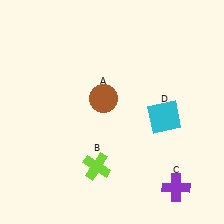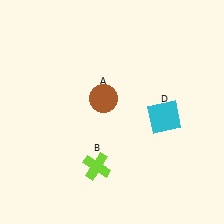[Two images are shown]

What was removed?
The purple cross (C) was removed in Image 2.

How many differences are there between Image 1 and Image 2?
There is 1 difference between the two images.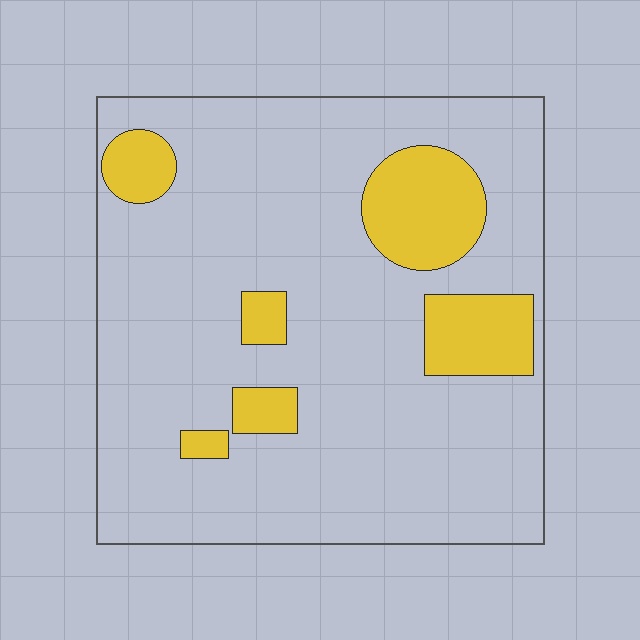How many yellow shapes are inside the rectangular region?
6.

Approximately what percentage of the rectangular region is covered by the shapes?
Approximately 15%.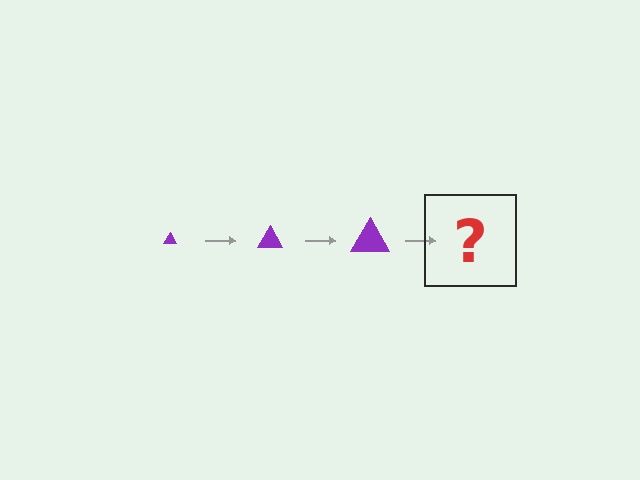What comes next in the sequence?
The next element should be a purple triangle, larger than the previous one.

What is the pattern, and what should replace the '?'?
The pattern is that the triangle gets progressively larger each step. The '?' should be a purple triangle, larger than the previous one.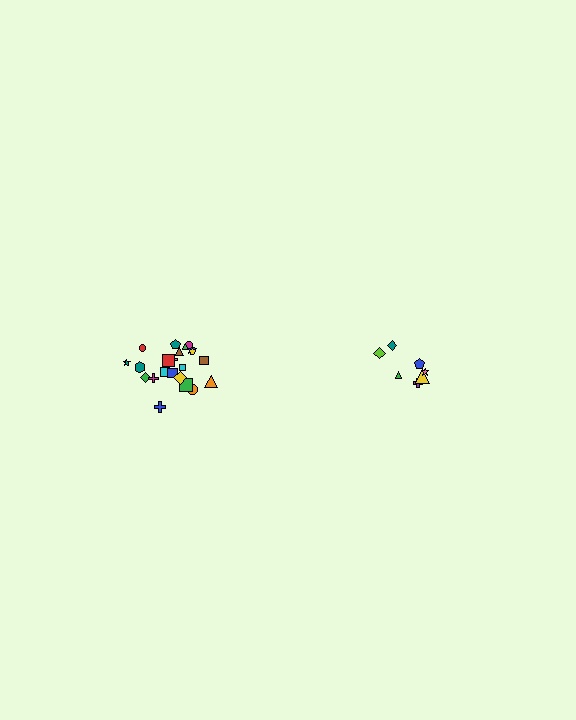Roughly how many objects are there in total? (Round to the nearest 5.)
Roughly 30 objects in total.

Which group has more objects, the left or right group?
The left group.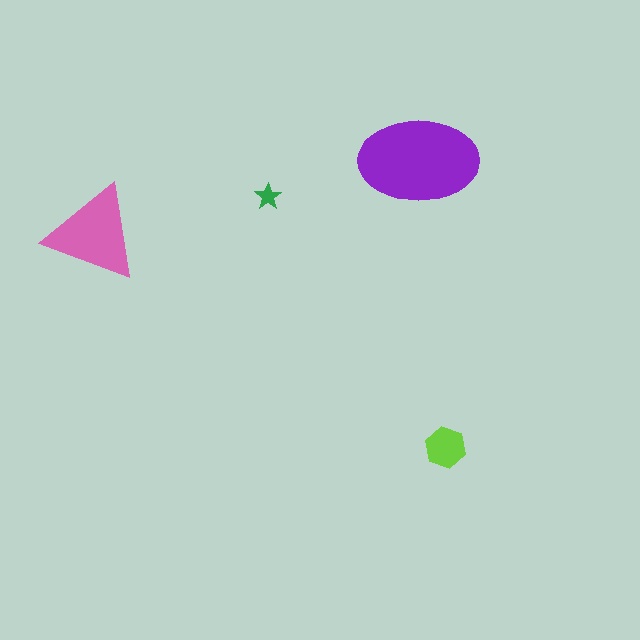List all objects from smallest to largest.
The green star, the lime hexagon, the pink triangle, the purple ellipse.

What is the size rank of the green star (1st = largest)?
4th.